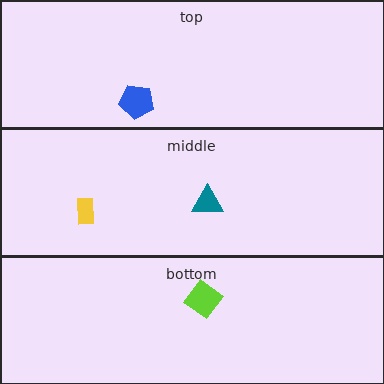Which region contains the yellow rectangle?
The middle region.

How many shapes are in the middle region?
2.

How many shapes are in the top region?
1.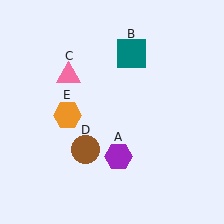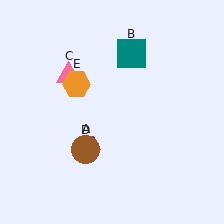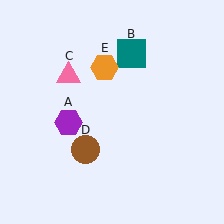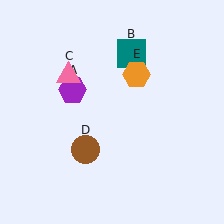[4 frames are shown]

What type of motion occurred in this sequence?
The purple hexagon (object A), orange hexagon (object E) rotated clockwise around the center of the scene.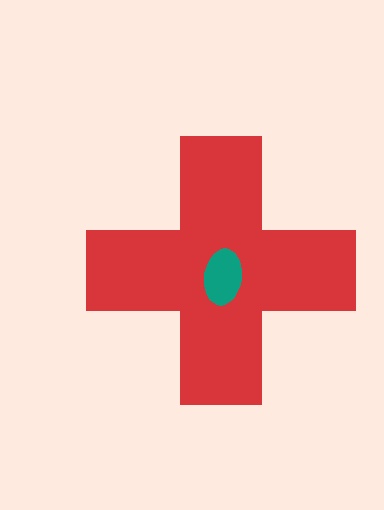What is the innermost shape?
The teal ellipse.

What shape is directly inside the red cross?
The teal ellipse.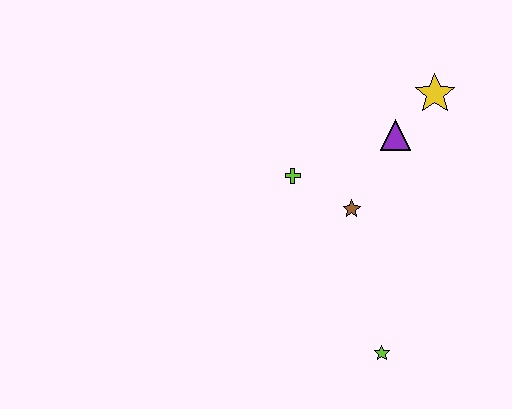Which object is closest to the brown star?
The lime cross is closest to the brown star.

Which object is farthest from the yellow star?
The lime star is farthest from the yellow star.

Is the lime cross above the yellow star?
No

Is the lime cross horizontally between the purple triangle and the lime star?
No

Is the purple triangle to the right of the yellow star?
No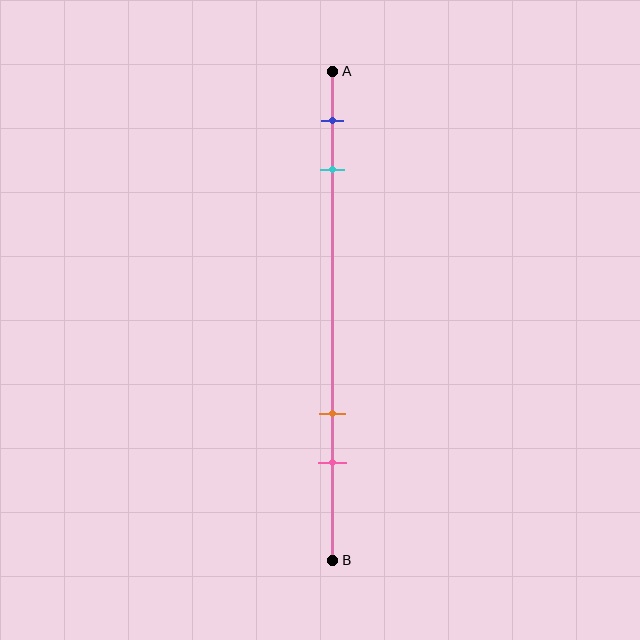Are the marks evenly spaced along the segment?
No, the marks are not evenly spaced.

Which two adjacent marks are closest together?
The blue and cyan marks are the closest adjacent pair.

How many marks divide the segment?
There are 4 marks dividing the segment.